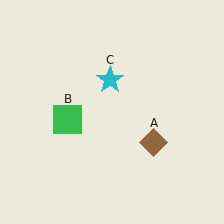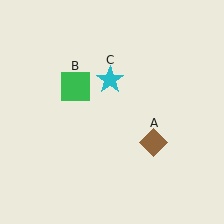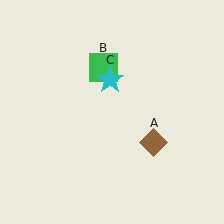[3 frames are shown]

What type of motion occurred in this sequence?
The green square (object B) rotated clockwise around the center of the scene.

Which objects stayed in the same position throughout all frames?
Brown diamond (object A) and cyan star (object C) remained stationary.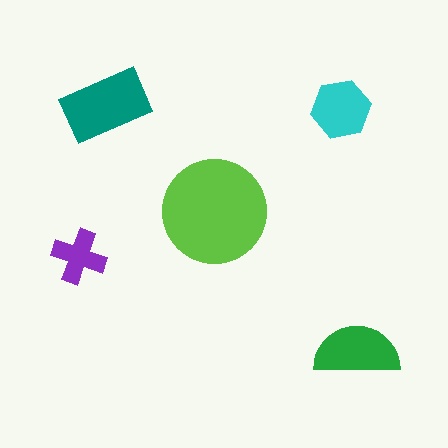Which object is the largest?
The lime circle.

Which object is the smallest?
The purple cross.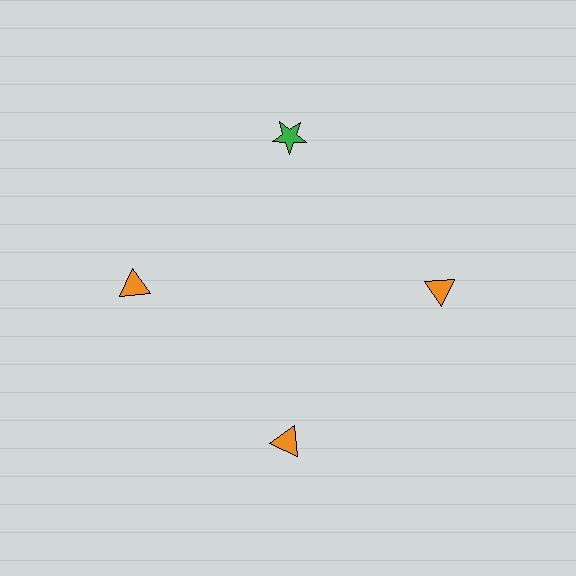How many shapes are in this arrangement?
There are 4 shapes arranged in a ring pattern.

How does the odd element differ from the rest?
It differs in both color (green instead of orange) and shape (star instead of triangle).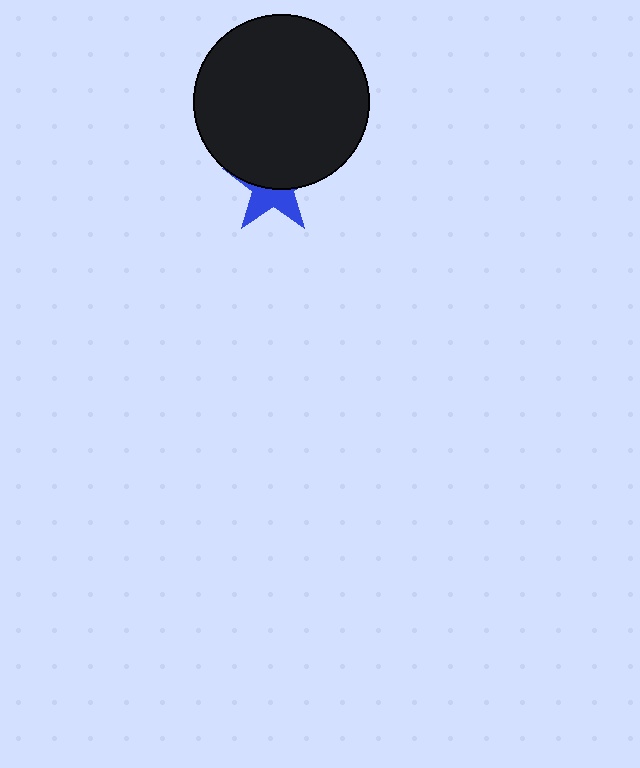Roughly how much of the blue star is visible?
A small part of it is visible (roughly 42%).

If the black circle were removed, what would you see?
You would see the complete blue star.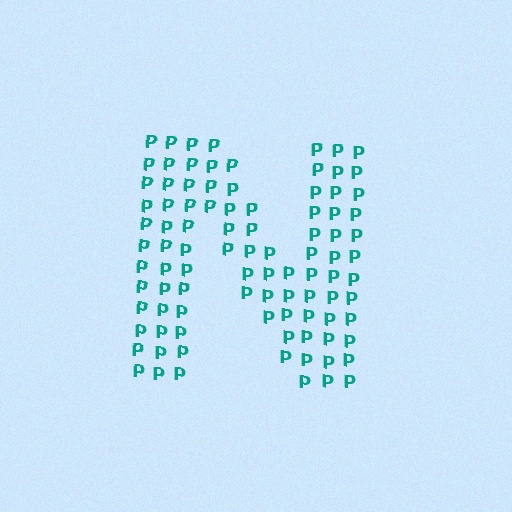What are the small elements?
The small elements are letter P's.